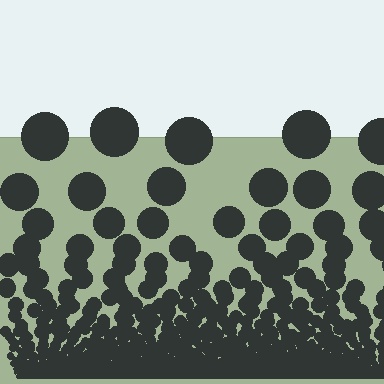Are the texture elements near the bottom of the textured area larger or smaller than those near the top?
Smaller. The gradient is inverted — elements near the bottom are smaller and denser.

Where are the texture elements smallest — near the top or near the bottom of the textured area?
Near the bottom.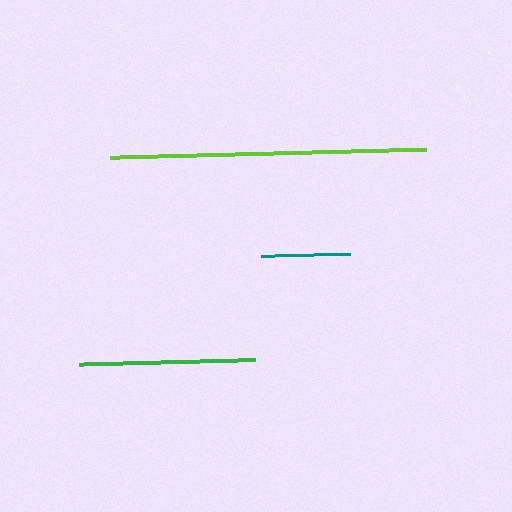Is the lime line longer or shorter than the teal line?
The lime line is longer than the teal line.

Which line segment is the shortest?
The teal line is the shortest at approximately 89 pixels.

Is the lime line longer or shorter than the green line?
The lime line is longer than the green line.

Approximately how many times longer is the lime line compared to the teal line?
The lime line is approximately 3.5 times the length of the teal line.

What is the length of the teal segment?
The teal segment is approximately 89 pixels long.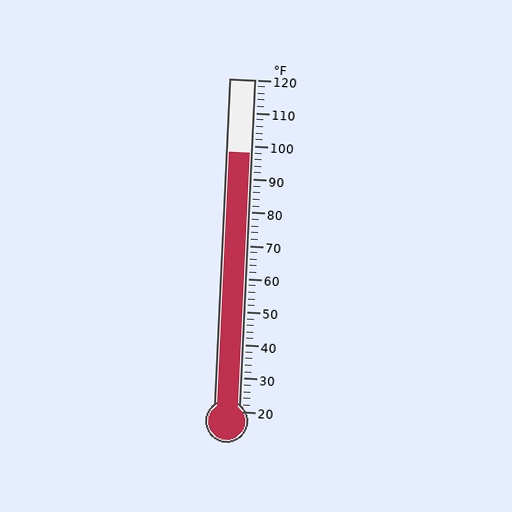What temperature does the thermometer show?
The thermometer shows approximately 98°F.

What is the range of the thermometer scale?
The thermometer scale ranges from 20°F to 120°F.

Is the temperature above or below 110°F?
The temperature is below 110°F.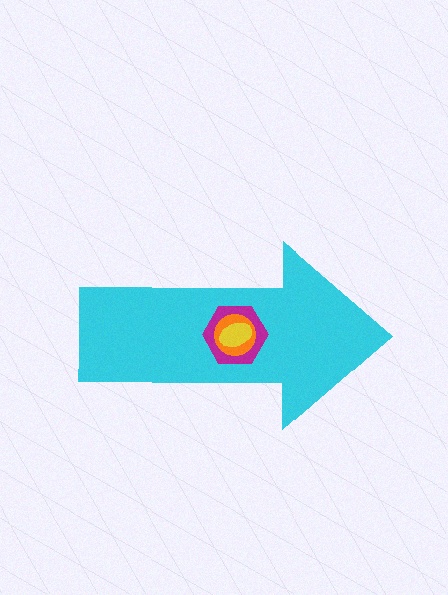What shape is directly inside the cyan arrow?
The magenta hexagon.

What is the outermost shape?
The cyan arrow.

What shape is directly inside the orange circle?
The yellow ellipse.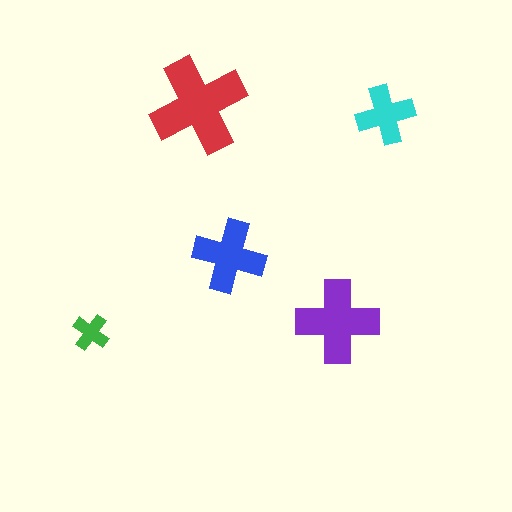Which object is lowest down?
The green cross is bottommost.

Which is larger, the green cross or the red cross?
The red one.